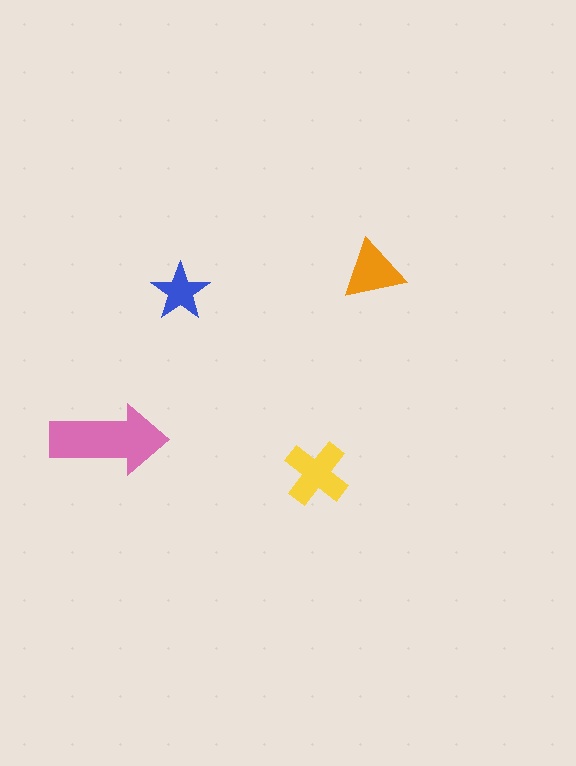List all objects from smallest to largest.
The blue star, the orange triangle, the yellow cross, the pink arrow.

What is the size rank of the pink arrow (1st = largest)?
1st.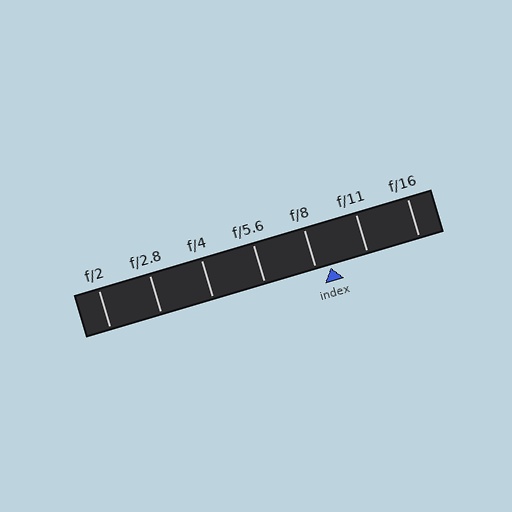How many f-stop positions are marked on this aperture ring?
There are 7 f-stop positions marked.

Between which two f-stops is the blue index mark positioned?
The index mark is between f/8 and f/11.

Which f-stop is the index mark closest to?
The index mark is closest to f/8.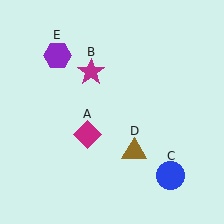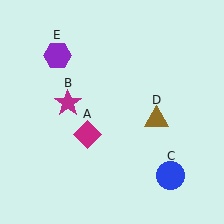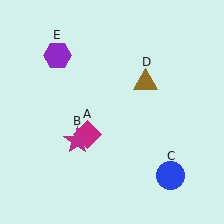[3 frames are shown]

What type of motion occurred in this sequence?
The magenta star (object B), brown triangle (object D) rotated counterclockwise around the center of the scene.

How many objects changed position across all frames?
2 objects changed position: magenta star (object B), brown triangle (object D).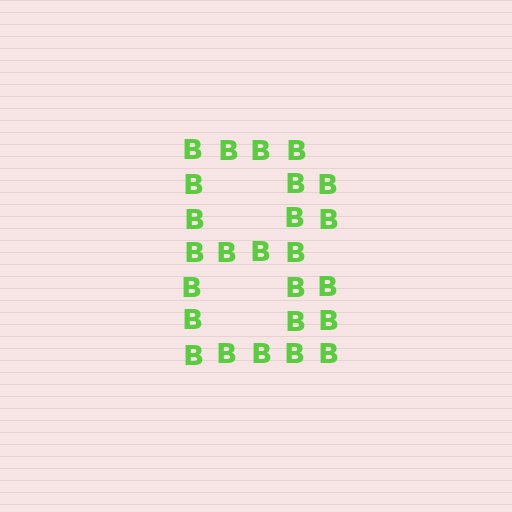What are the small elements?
The small elements are letter B's.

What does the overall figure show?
The overall figure shows the letter B.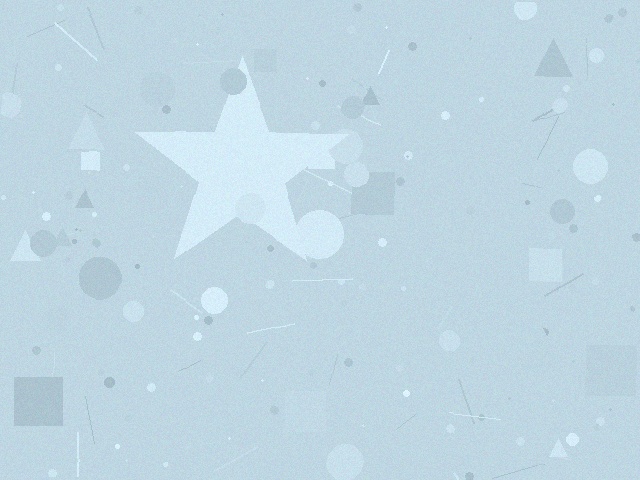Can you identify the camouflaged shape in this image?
The camouflaged shape is a star.